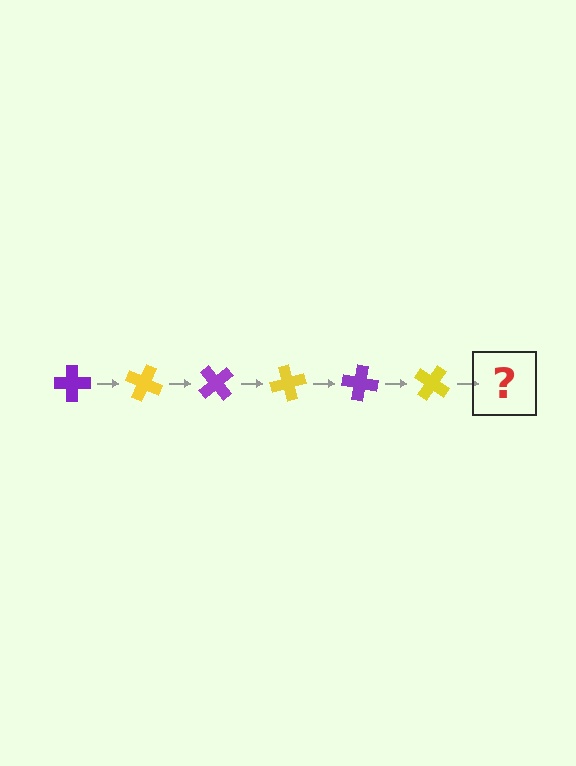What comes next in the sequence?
The next element should be a purple cross, rotated 150 degrees from the start.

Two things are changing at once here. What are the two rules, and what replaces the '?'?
The two rules are that it rotates 25 degrees each step and the color cycles through purple and yellow. The '?' should be a purple cross, rotated 150 degrees from the start.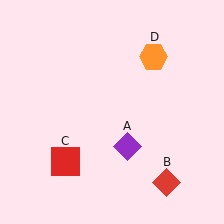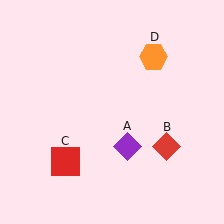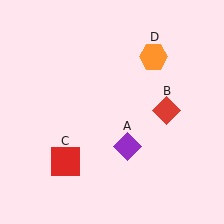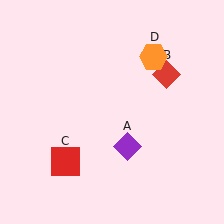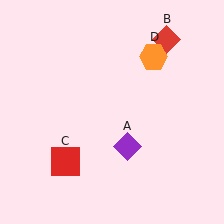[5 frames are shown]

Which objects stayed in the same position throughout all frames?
Purple diamond (object A) and red square (object C) and orange hexagon (object D) remained stationary.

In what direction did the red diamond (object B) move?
The red diamond (object B) moved up.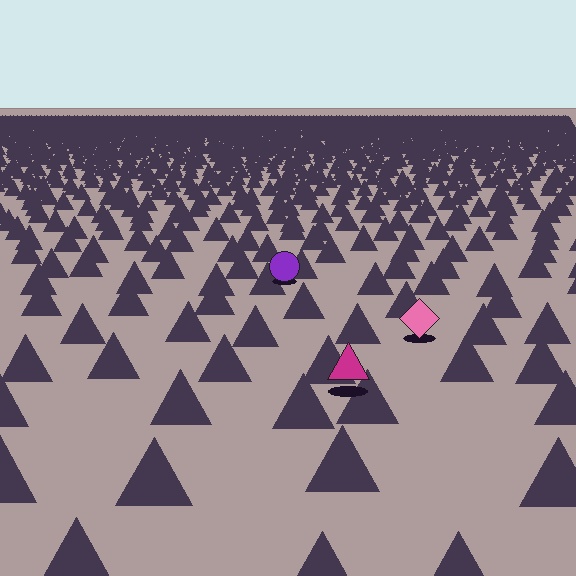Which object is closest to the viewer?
The magenta triangle is closest. The texture marks near it are larger and more spread out.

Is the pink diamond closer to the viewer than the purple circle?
Yes. The pink diamond is closer — you can tell from the texture gradient: the ground texture is coarser near it.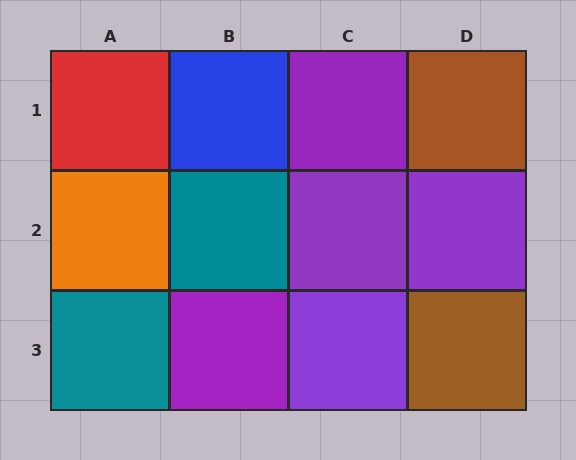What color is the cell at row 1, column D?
Brown.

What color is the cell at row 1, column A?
Red.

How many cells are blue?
1 cell is blue.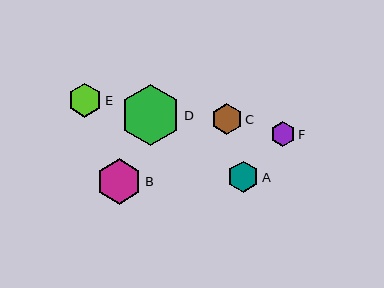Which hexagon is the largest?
Hexagon D is the largest with a size of approximately 61 pixels.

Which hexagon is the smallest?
Hexagon F is the smallest with a size of approximately 25 pixels.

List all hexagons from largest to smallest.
From largest to smallest: D, B, E, A, C, F.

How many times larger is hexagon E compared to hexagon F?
Hexagon E is approximately 1.3 times the size of hexagon F.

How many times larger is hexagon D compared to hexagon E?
Hexagon D is approximately 1.8 times the size of hexagon E.